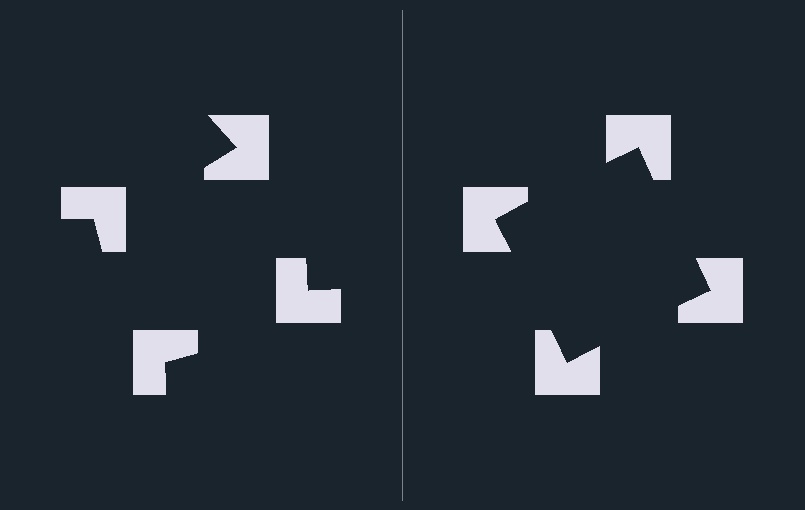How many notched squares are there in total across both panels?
8 — 4 on each side.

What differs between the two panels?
The notched squares are positioned identically on both sides; only the wedge orientations differ. On the right they align to a square; on the left they are misaligned.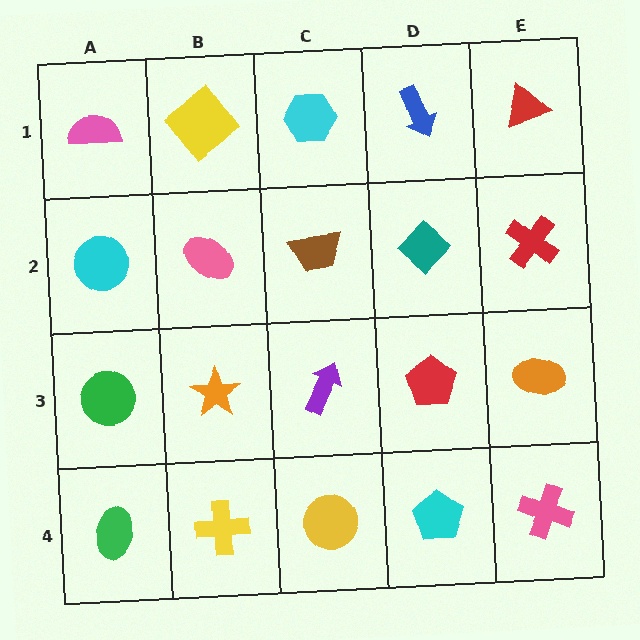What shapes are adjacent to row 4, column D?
A red pentagon (row 3, column D), a yellow circle (row 4, column C), a pink cross (row 4, column E).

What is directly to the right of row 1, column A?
A yellow diamond.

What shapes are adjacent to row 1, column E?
A red cross (row 2, column E), a blue arrow (row 1, column D).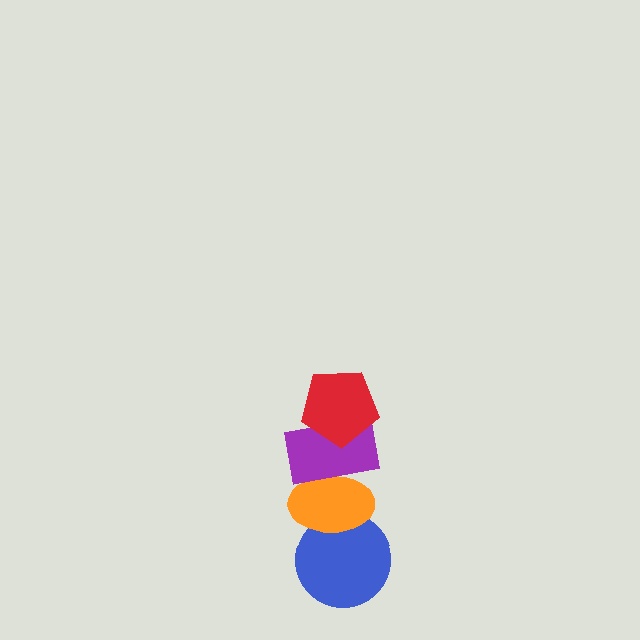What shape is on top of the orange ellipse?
The purple rectangle is on top of the orange ellipse.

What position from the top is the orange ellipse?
The orange ellipse is 3rd from the top.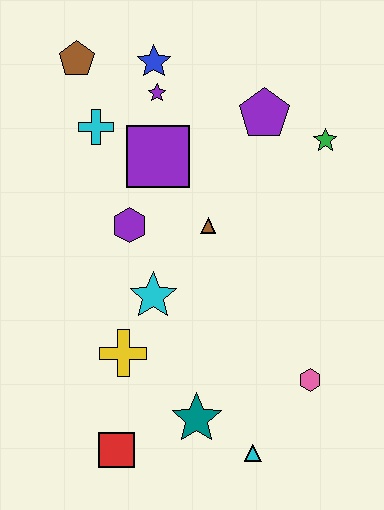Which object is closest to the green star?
The purple pentagon is closest to the green star.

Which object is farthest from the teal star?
The brown pentagon is farthest from the teal star.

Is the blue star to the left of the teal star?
Yes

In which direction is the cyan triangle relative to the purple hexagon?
The cyan triangle is below the purple hexagon.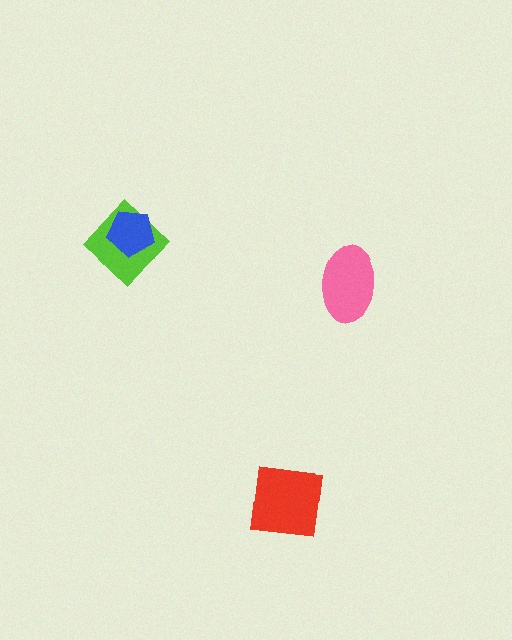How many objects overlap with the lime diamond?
1 object overlaps with the lime diamond.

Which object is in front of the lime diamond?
The blue pentagon is in front of the lime diamond.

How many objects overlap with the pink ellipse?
0 objects overlap with the pink ellipse.